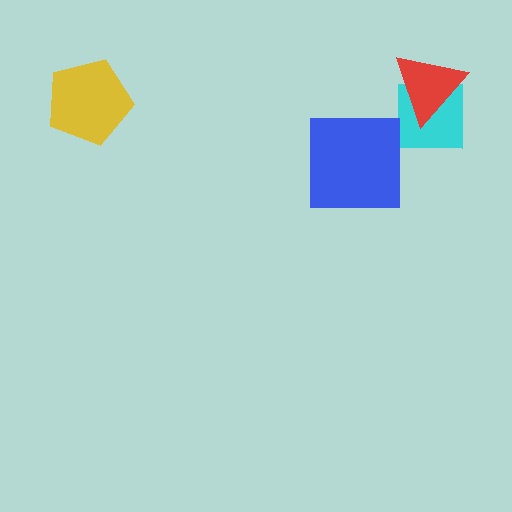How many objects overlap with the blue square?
0 objects overlap with the blue square.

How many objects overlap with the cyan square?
1 object overlaps with the cyan square.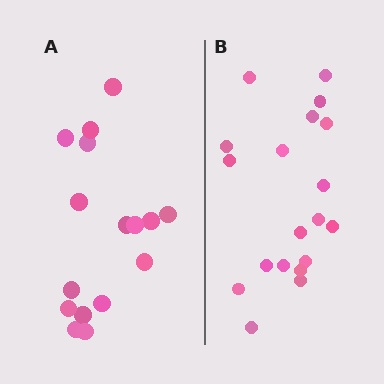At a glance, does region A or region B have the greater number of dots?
Region B (the right region) has more dots.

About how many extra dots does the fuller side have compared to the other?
Region B has just a few more — roughly 2 or 3 more dots than region A.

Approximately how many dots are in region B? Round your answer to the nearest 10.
About 20 dots. (The exact count is 19, which rounds to 20.)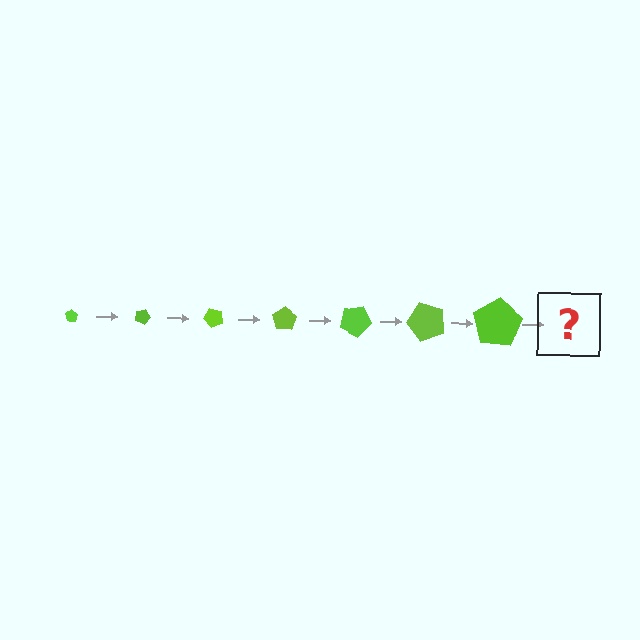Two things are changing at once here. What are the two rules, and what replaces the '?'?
The two rules are that the pentagon grows larger each step and it rotates 25 degrees each step. The '?' should be a pentagon, larger than the previous one and rotated 175 degrees from the start.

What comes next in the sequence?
The next element should be a pentagon, larger than the previous one and rotated 175 degrees from the start.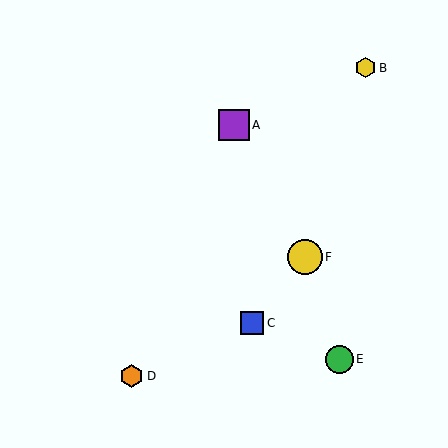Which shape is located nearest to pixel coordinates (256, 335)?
The blue square (labeled C) at (252, 323) is nearest to that location.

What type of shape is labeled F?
Shape F is a yellow circle.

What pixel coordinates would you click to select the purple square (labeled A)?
Click at (234, 125) to select the purple square A.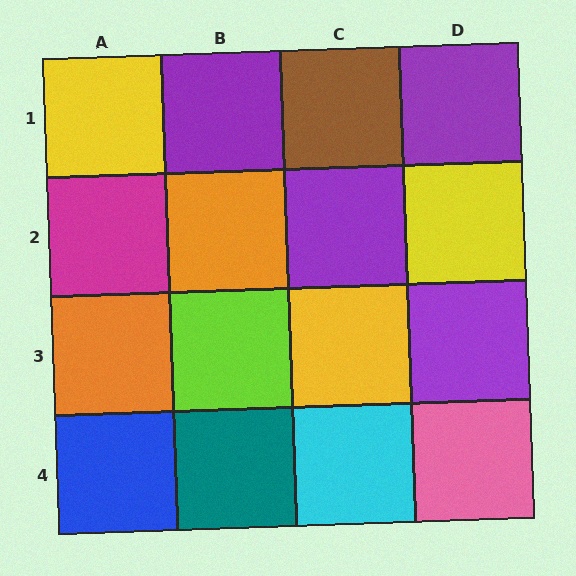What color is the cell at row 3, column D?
Purple.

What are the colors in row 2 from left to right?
Magenta, orange, purple, yellow.